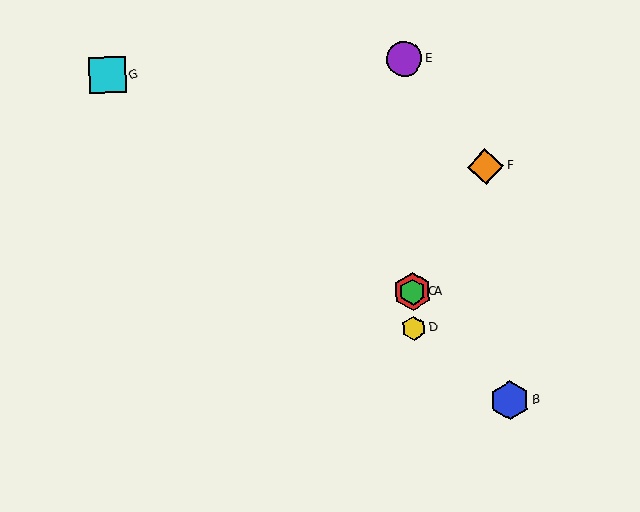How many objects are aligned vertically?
4 objects (A, C, D, E) are aligned vertically.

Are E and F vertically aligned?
No, E is at x≈404 and F is at x≈485.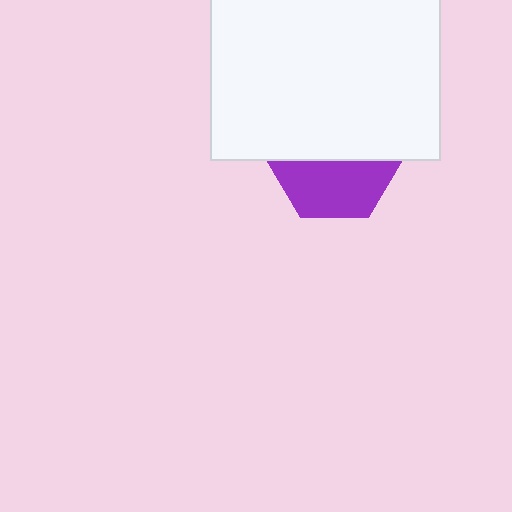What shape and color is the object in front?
The object in front is a white rectangle.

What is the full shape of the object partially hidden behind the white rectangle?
The partially hidden object is a purple hexagon.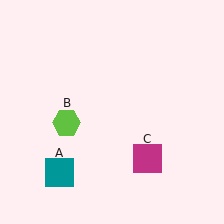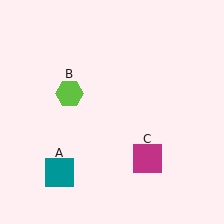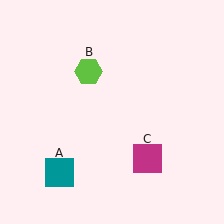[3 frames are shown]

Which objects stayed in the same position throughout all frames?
Teal square (object A) and magenta square (object C) remained stationary.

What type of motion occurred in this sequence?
The lime hexagon (object B) rotated clockwise around the center of the scene.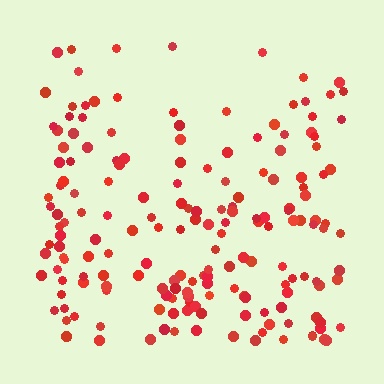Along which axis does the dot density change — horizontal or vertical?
Vertical.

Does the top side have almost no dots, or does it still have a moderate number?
Still a moderate number, just noticeably fewer than the bottom.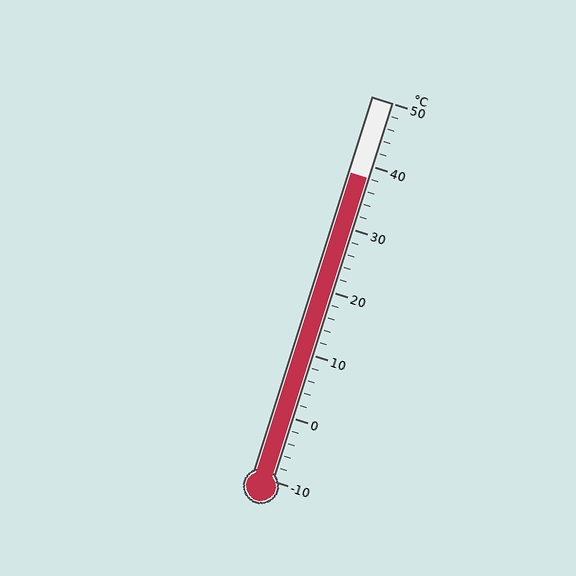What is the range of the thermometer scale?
The thermometer scale ranges from -10°C to 50°C.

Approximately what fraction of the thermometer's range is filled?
The thermometer is filled to approximately 80% of its range.